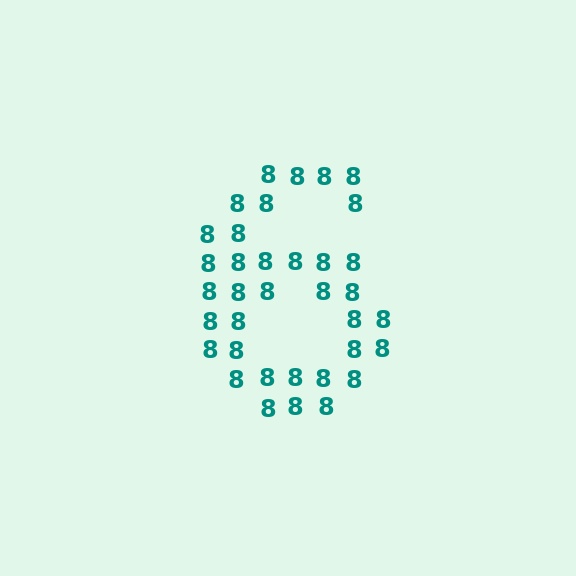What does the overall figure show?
The overall figure shows the digit 6.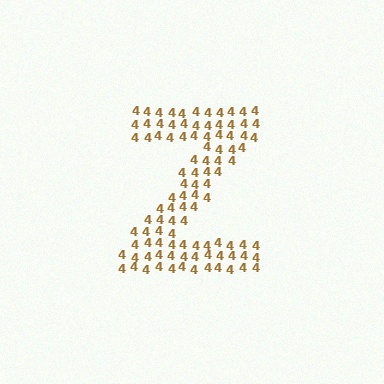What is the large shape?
The large shape is the letter Z.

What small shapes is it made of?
It is made of small digit 4's.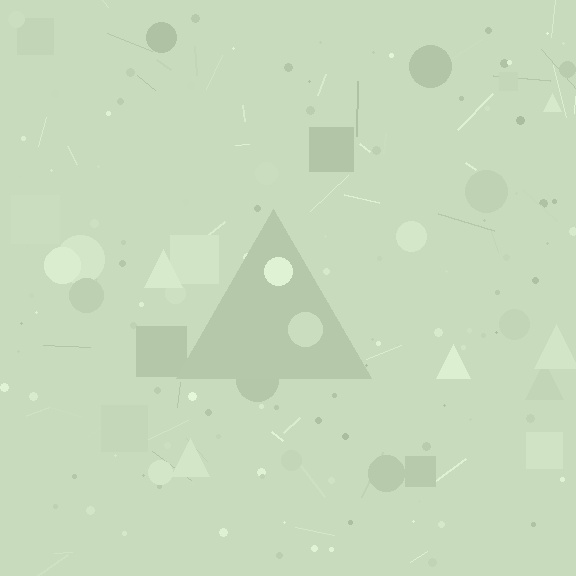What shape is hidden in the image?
A triangle is hidden in the image.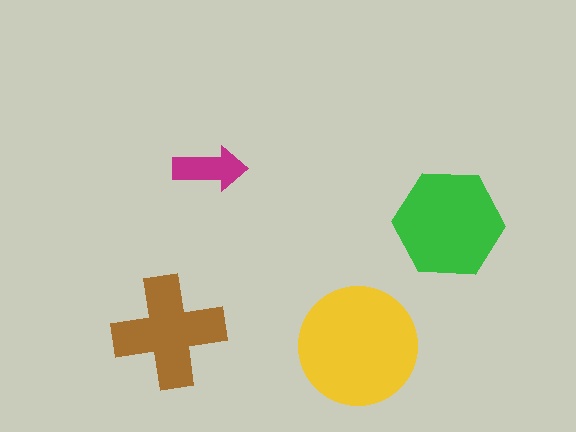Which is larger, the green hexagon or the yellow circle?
The yellow circle.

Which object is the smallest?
The magenta arrow.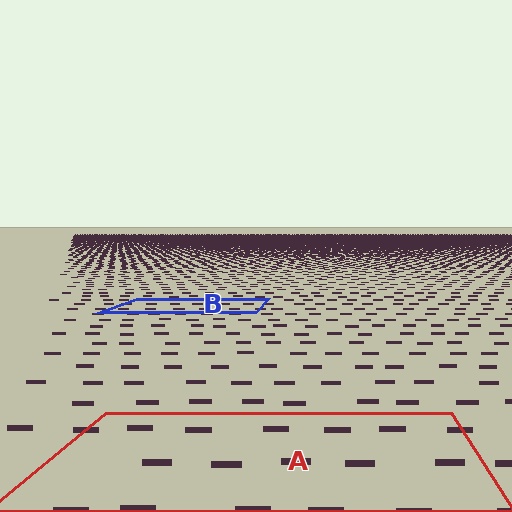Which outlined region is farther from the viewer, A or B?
Region B is farther from the viewer — the texture elements inside it appear smaller and more densely packed.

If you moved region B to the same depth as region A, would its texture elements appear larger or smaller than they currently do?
They would appear larger. At a closer depth, the same texture elements are projected at a bigger on-screen size.